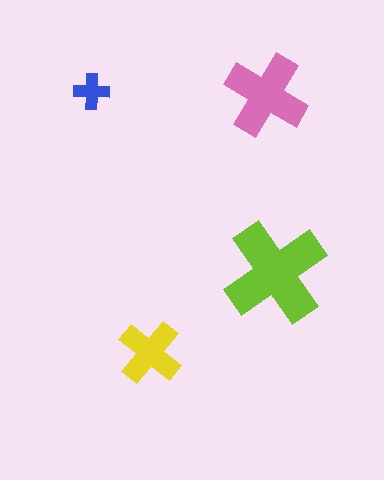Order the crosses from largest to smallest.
the lime one, the pink one, the yellow one, the blue one.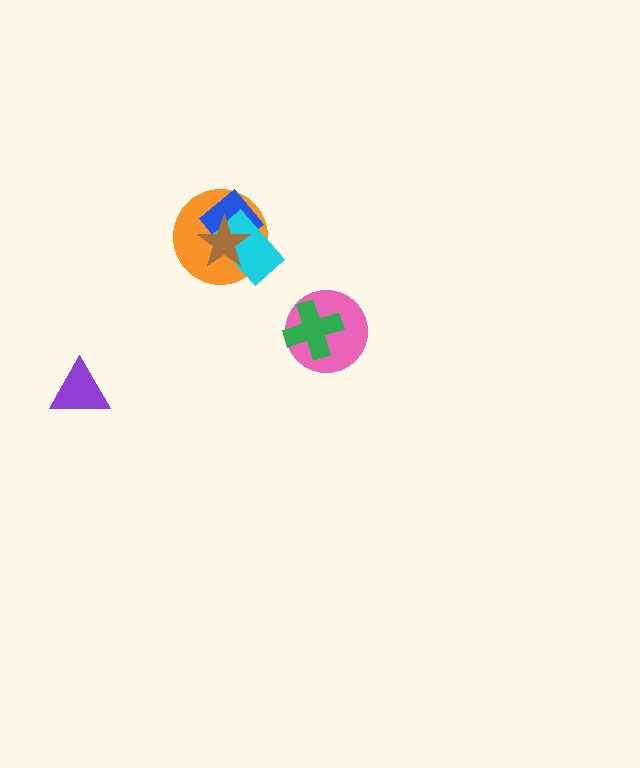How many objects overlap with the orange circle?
3 objects overlap with the orange circle.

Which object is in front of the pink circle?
The green cross is in front of the pink circle.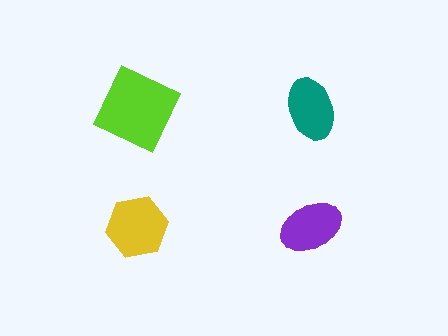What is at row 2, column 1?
A yellow hexagon.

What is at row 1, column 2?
A teal ellipse.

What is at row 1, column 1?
A lime square.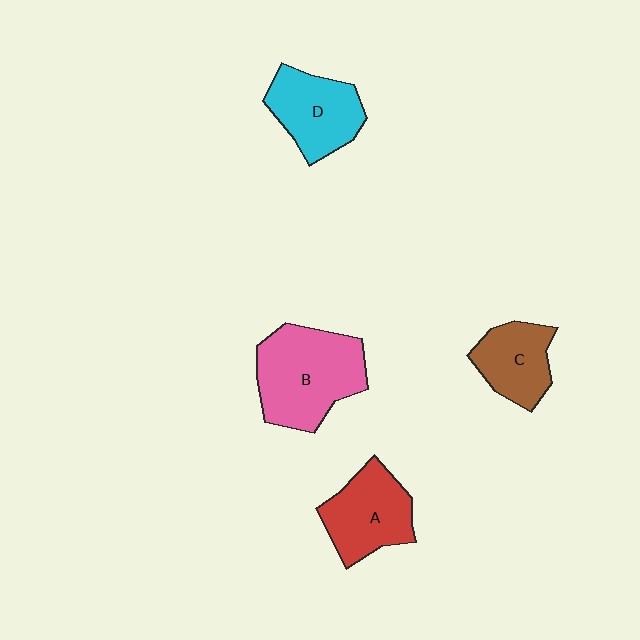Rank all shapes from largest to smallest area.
From largest to smallest: B (pink), A (red), D (cyan), C (brown).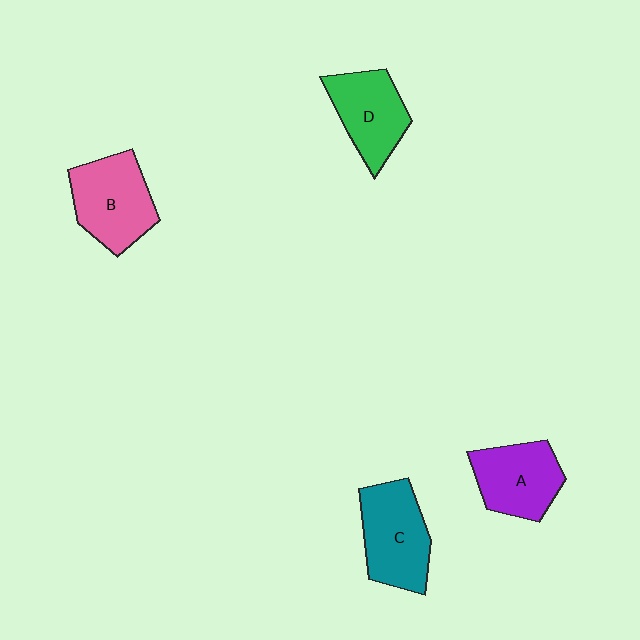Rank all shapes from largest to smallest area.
From largest to smallest: C (teal), B (pink), A (purple), D (green).